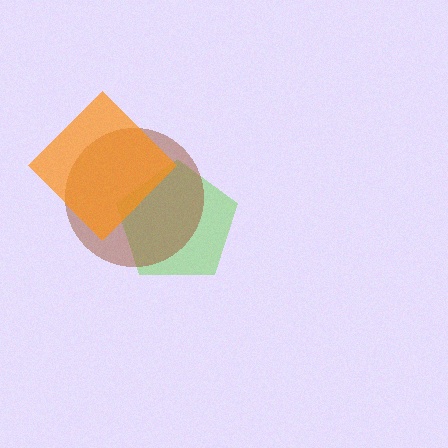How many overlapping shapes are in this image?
There are 3 overlapping shapes in the image.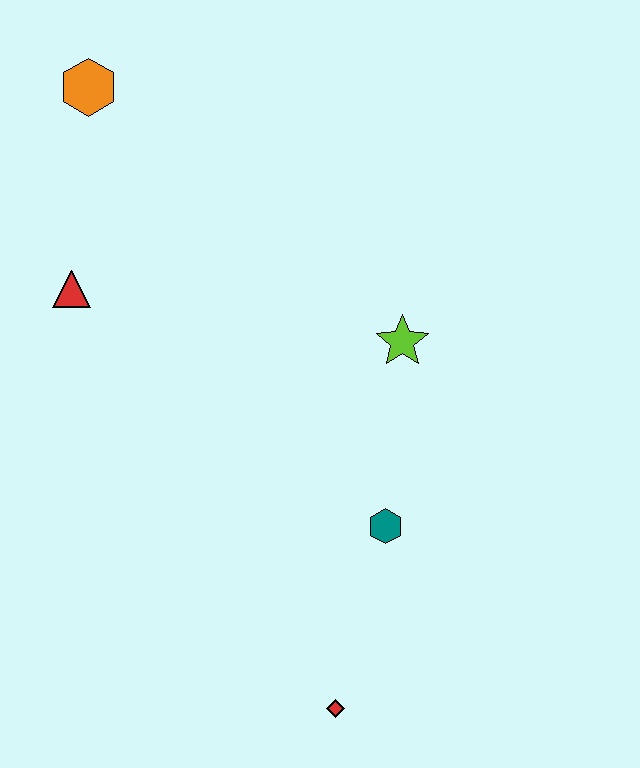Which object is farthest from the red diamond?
The orange hexagon is farthest from the red diamond.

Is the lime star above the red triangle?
No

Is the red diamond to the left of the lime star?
Yes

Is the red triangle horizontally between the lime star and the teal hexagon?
No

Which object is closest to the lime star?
The teal hexagon is closest to the lime star.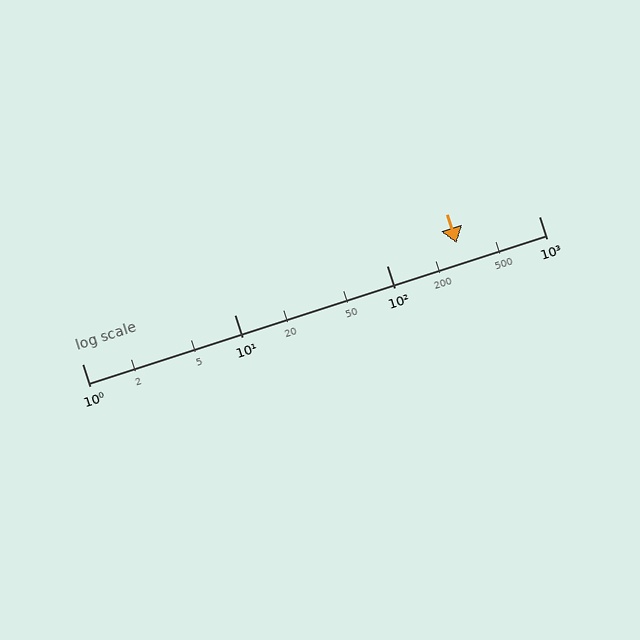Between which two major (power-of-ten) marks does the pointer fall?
The pointer is between 100 and 1000.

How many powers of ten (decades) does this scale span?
The scale spans 3 decades, from 1 to 1000.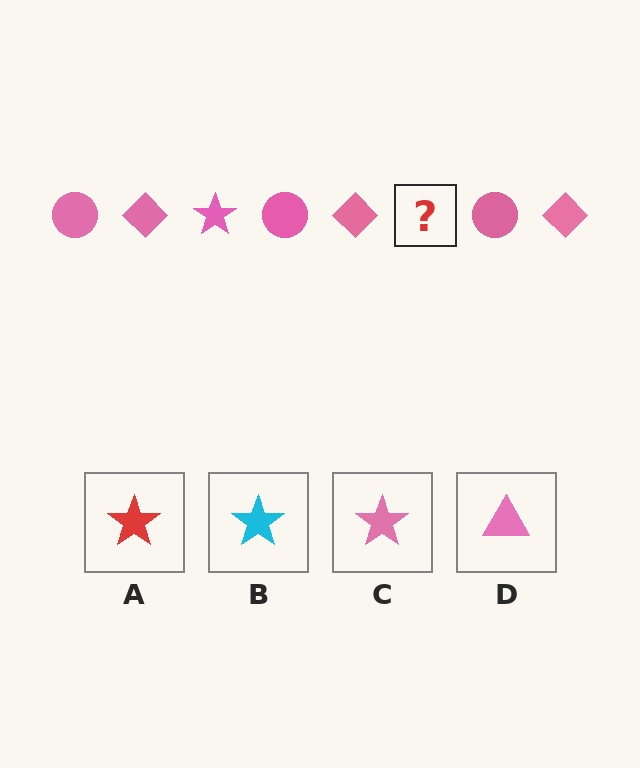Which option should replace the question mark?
Option C.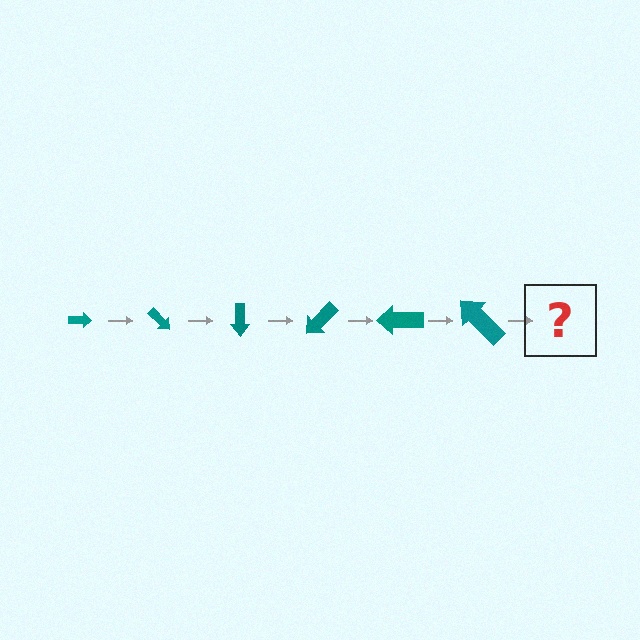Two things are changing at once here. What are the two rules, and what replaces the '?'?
The two rules are that the arrow grows larger each step and it rotates 45 degrees each step. The '?' should be an arrow, larger than the previous one and rotated 270 degrees from the start.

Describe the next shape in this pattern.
It should be an arrow, larger than the previous one and rotated 270 degrees from the start.